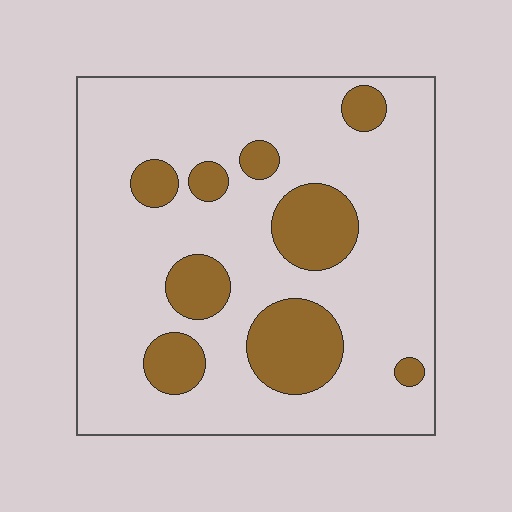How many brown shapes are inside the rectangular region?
9.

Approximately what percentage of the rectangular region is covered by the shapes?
Approximately 20%.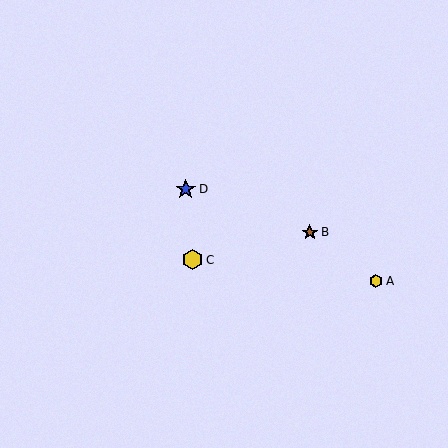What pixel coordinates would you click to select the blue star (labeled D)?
Click at (186, 189) to select the blue star D.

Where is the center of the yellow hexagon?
The center of the yellow hexagon is at (376, 281).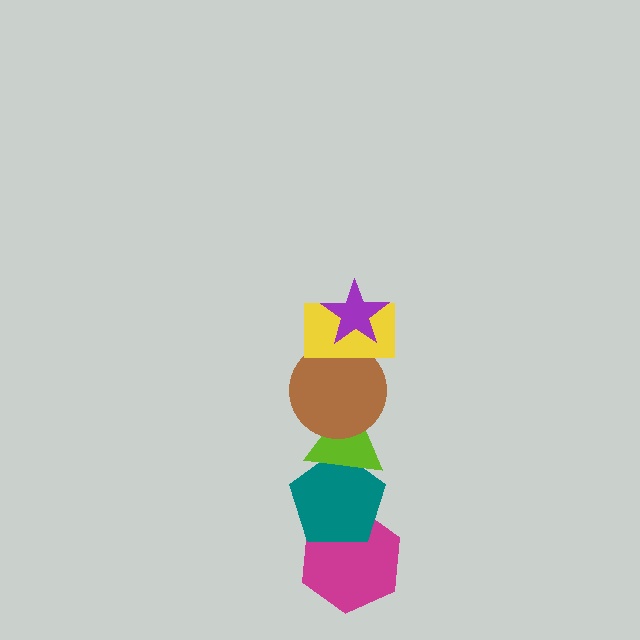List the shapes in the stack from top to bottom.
From top to bottom: the purple star, the yellow rectangle, the brown circle, the lime triangle, the teal pentagon, the magenta hexagon.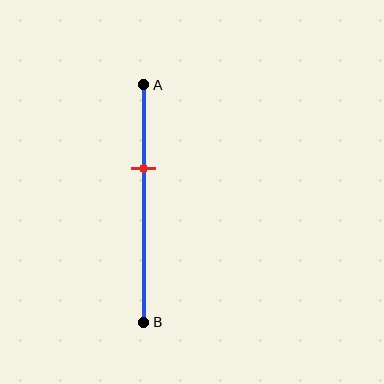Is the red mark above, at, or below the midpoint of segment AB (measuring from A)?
The red mark is above the midpoint of segment AB.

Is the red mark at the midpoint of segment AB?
No, the mark is at about 35% from A, not at the 50% midpoint.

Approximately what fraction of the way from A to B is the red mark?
The red mark is approximately 35% of the way from A to B.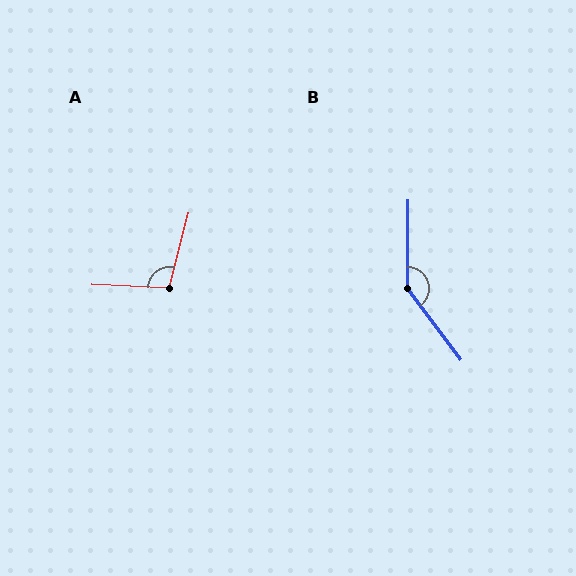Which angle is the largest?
B, at approximately 143 degrees.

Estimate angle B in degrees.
Approximately 143 degrees.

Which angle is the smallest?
A, at approximately 102 degrees.